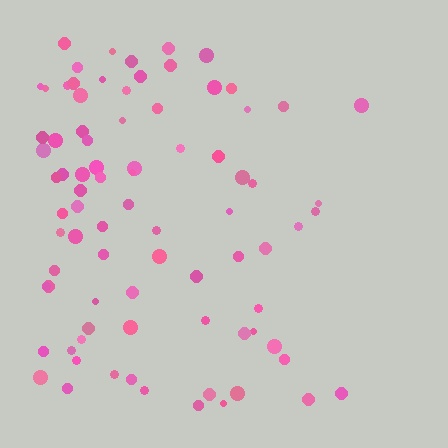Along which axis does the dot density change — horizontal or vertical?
Horizontal.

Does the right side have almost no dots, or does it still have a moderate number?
Still a moderate number, just noticeably fewer than the left.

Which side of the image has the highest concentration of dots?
The left.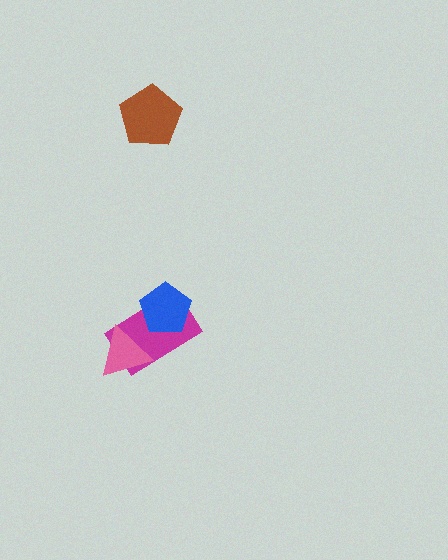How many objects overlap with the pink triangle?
1 object overlaps with the pink triangle.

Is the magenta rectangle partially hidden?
Yes, it is partially covered by another shape.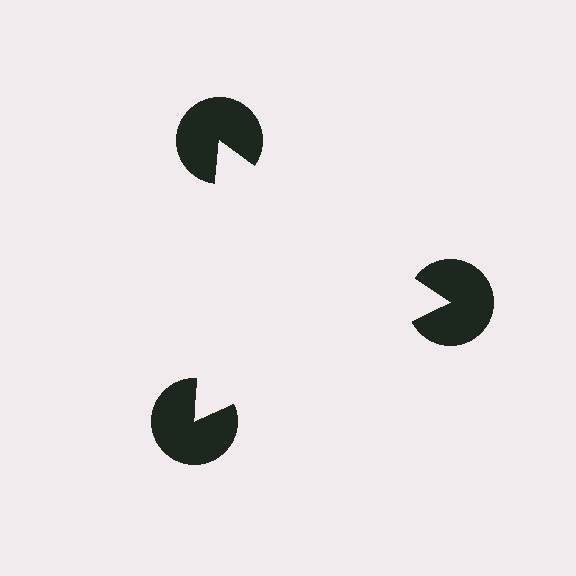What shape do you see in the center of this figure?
An illusory triangle — its edges are inferred from the aligned wedge cuts in the pac-man discs, not physically drawn.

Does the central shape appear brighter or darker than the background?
It typically appears slightly brighter than the background, even though no actual brightness change is drawn.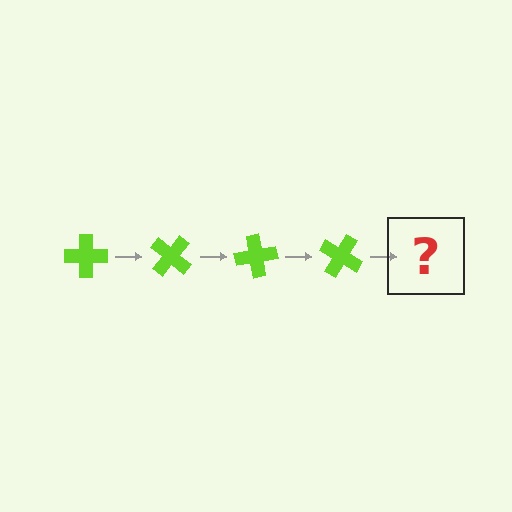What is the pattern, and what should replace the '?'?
The pattern is that the cross rotates 40 degrees each step. The '?' should be a lime cross rotated 160 degrees.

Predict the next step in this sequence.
The next step is a lime cross rotated 160 degrees.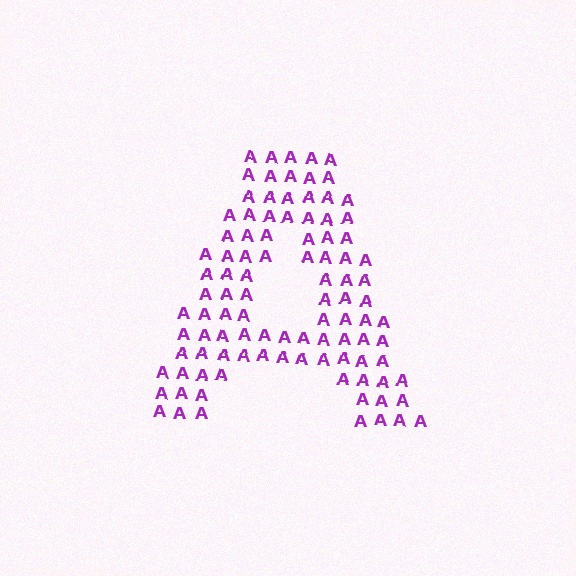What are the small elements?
The small elements are letter A's.